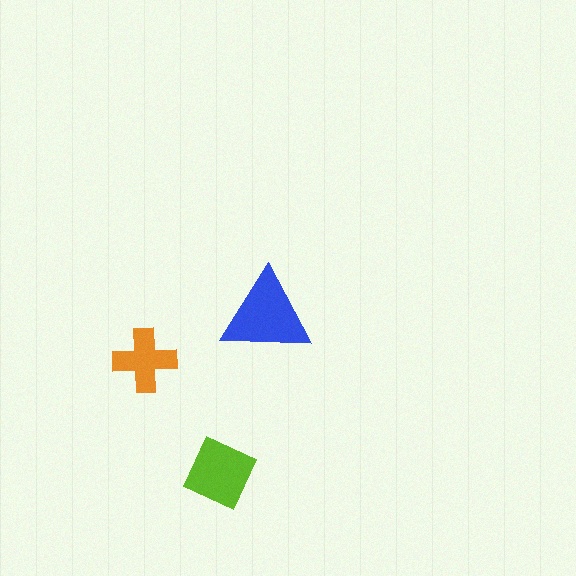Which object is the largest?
The blue triangle.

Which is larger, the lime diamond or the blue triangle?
The blue triangle.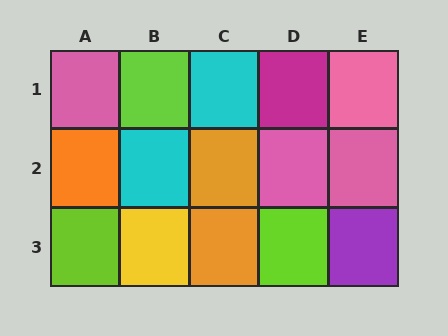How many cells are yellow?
1 cell is yellow.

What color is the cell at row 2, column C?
Orange.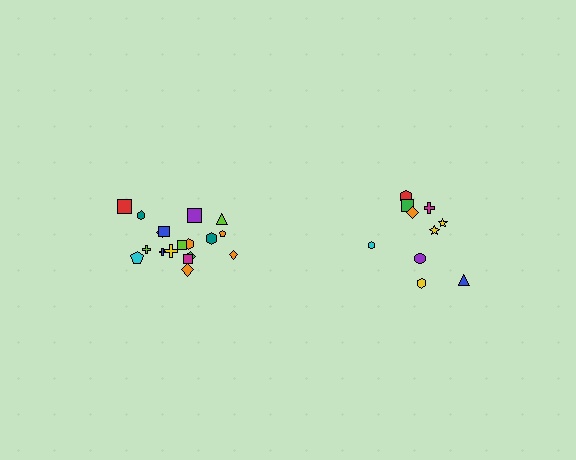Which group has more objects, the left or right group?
The left group.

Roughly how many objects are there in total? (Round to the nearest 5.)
Roughly 30 objects in total.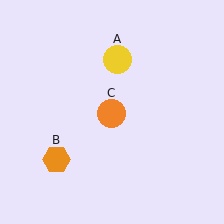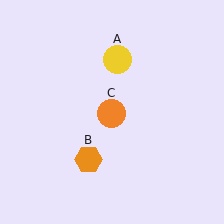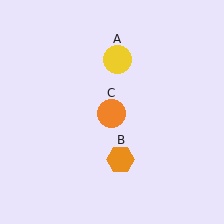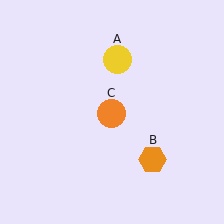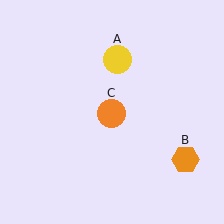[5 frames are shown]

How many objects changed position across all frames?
1 object changed position: orange hexagon (object B).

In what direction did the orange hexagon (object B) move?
The orange hexagon (object B) moved right.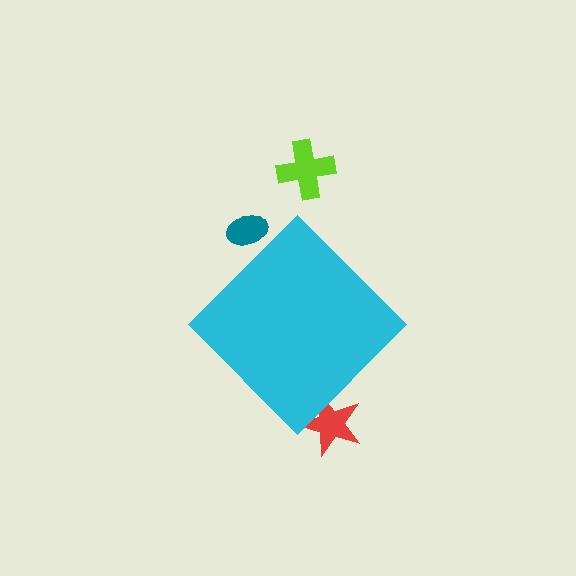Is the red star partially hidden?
Yes, the red star is partially hidden behind the cyan diamond.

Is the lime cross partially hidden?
No, the lime cross is fully visible.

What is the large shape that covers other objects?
A cyan diamond.